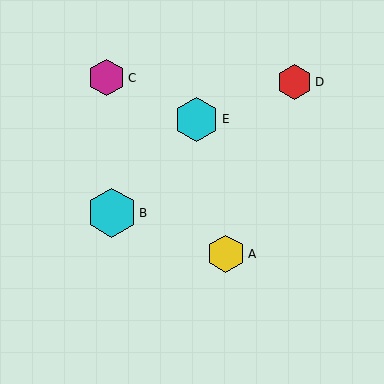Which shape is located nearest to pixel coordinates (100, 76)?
The magenta hexagon (labeled C) at (106, 78) is nearest to that location.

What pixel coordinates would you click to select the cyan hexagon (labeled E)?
Click at (197, 119) to select the cyan hexagon E.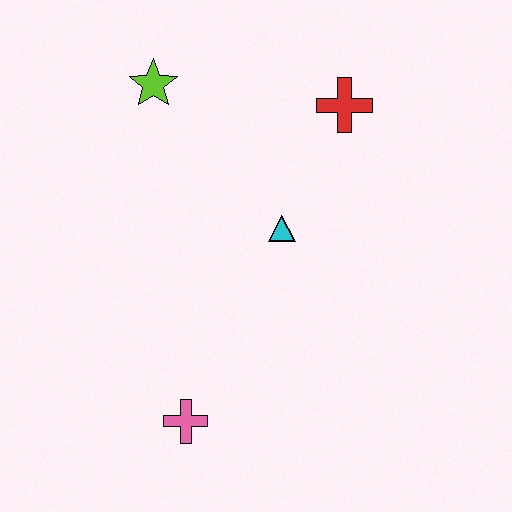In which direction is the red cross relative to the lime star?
The red cross is to the right of the lime star.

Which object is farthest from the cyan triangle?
The pink cross is farthest from the cyan triangle.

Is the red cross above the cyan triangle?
Yes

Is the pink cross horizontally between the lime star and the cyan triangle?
Yes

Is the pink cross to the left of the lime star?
No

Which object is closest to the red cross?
The cyan triangle is closest to the red cross.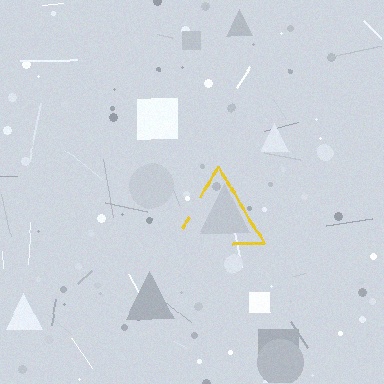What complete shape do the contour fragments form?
The contour fragments form a triangle.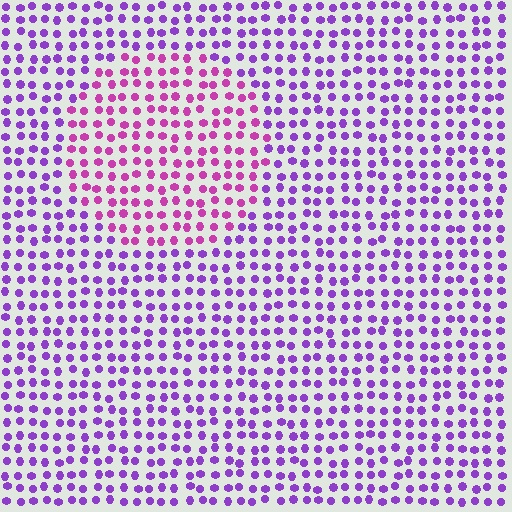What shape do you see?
I see a circle.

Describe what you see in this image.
The image is filled with small purple elements in a uniform arrangement. A circle-shaped region is visible where the elements are tinted to a slightly different hue, forming a subtle color boundary.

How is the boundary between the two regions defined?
The boundary is defined purely by a slight shift in hue (about 37 degrees). Spacing, size, and orientation are identical on both sides.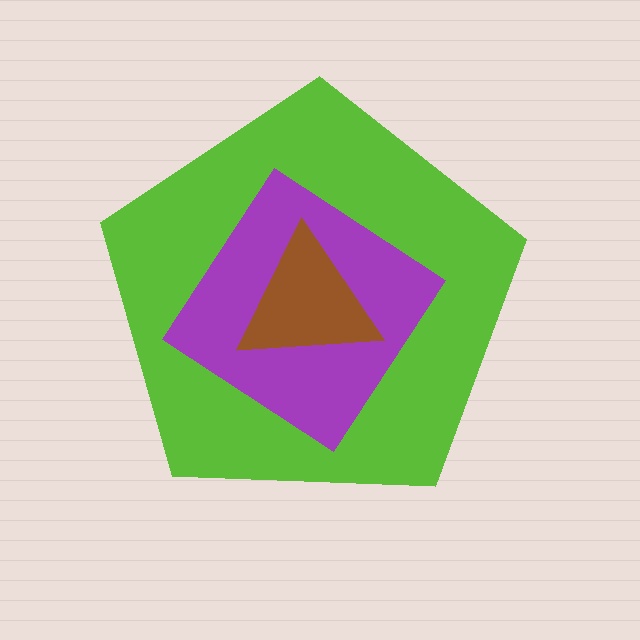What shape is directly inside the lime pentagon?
The purple diamond.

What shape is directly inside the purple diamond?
The brown triangle.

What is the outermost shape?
The lime pentagon.